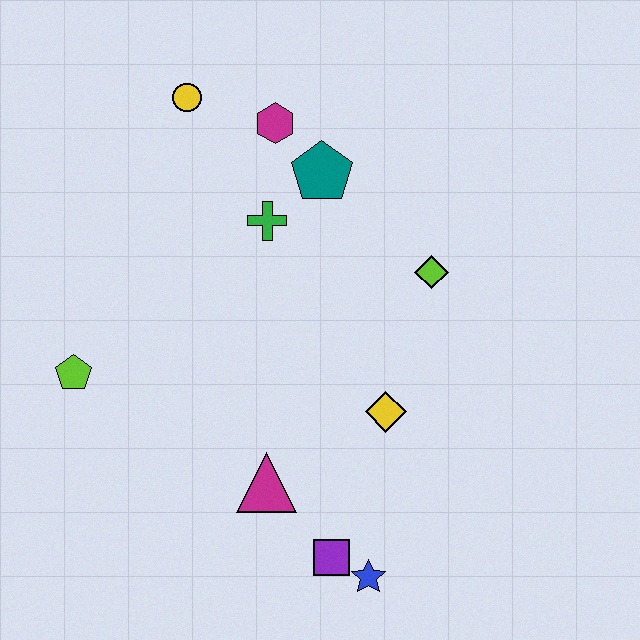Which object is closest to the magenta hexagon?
The teal pentagon is closest to the magenta hexagon.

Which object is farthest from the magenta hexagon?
The blue star is farthest from the magenta hexagon.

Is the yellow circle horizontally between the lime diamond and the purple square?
No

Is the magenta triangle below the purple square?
No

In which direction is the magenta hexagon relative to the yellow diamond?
The magenta hexagon is above the yellow diamond.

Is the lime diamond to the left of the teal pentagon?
No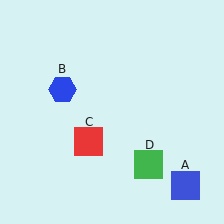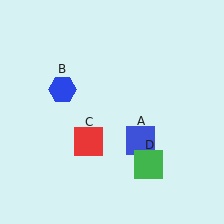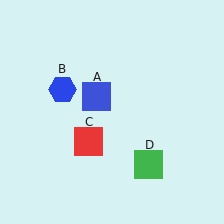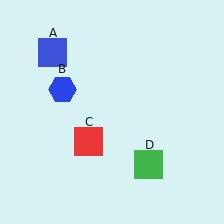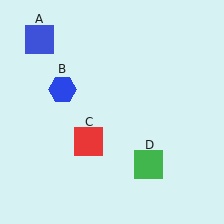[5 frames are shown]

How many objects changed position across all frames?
1 object changed position: blue square (object A).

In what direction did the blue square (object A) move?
The blue square (object A) moved up and to the left.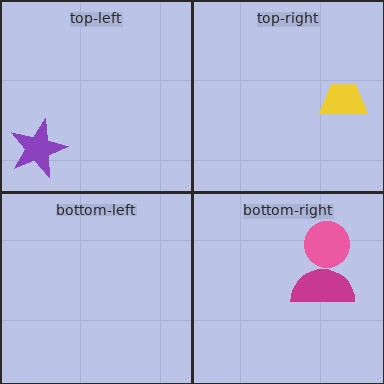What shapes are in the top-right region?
The yellow trapezoid.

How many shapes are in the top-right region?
1.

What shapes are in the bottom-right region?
The pink circle, the magenta semicircle.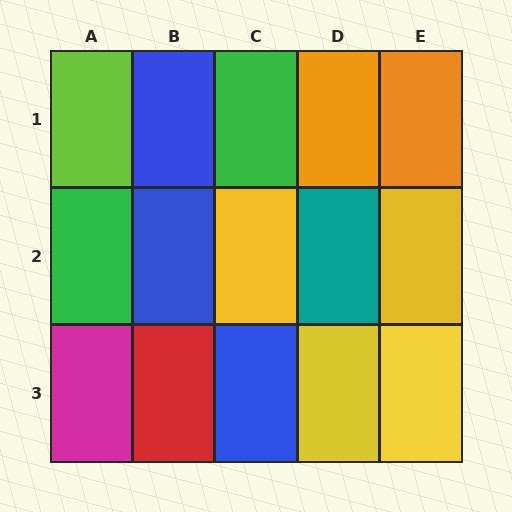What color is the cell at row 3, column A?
Magenta.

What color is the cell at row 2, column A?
Green.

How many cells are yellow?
4 cells are yellow.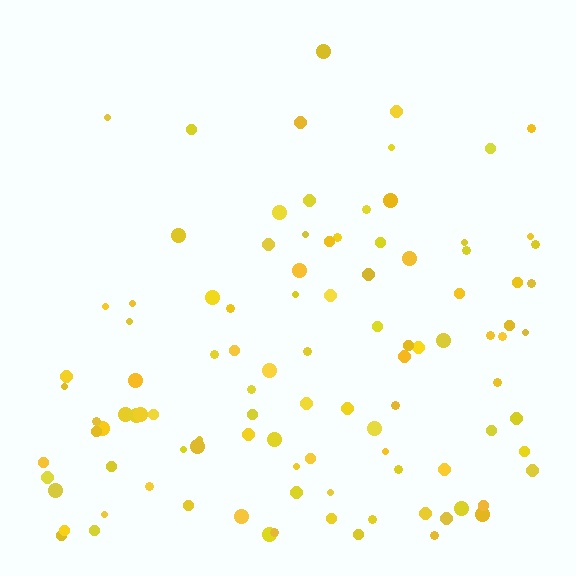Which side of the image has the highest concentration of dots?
The bottom.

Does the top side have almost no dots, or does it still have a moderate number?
Still a moderate number, just noticeably fewer than the bottom.